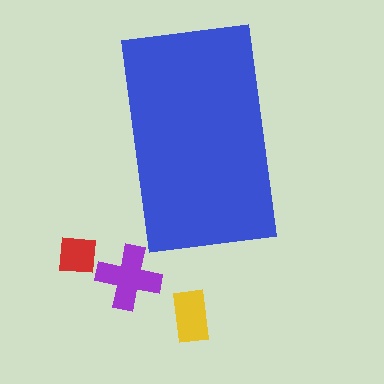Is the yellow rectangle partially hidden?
No, the yellow rectangle is fully visible.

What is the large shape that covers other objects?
A blue rectangle.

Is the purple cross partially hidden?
No, the purple cross is fully visible.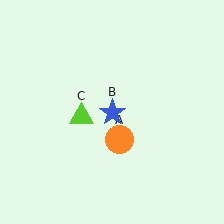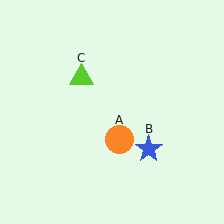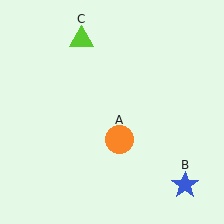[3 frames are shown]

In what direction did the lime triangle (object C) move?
The lime triangle (object C) moved up.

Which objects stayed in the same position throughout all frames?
Orange circle (object A) remained stationary.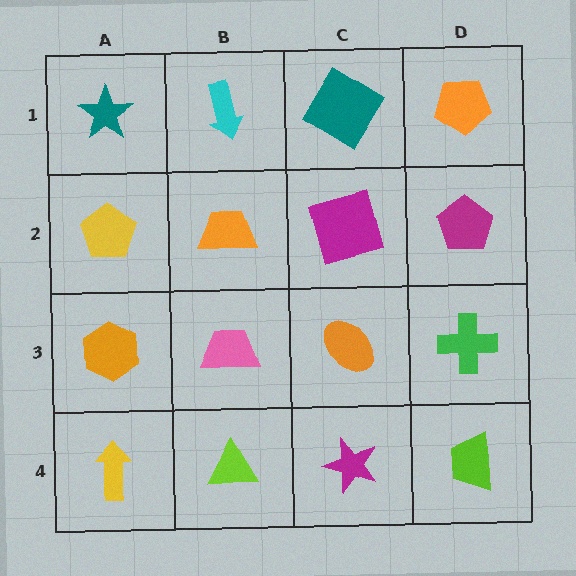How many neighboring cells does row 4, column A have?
2.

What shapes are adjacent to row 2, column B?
A cyan arrow (row 1, column B), a pink trapezoid (row 3, column B), a yellow pentagon (row 2, column A), a magenta square (row 2, column C).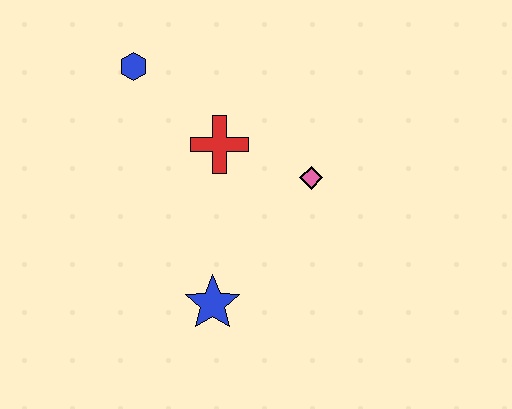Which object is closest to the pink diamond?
The red cross is closest to the pink diamond.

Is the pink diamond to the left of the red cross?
No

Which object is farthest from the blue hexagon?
The blue star is farthest from the blue hexagon.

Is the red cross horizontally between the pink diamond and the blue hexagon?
Yes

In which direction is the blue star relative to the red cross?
The blue star is below the red cross.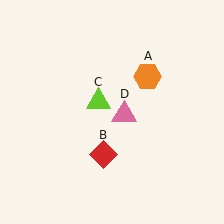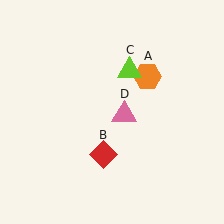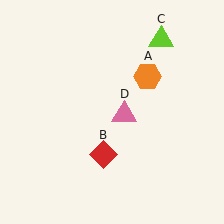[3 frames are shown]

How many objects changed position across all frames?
1 object changed position: lime triangle (object C).